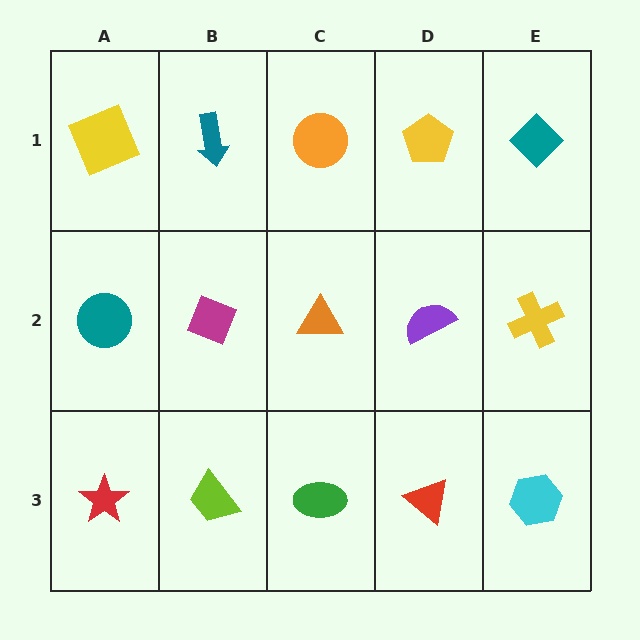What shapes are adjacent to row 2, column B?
A teal arrow (row 1, column B), a lime trapezoid (row 3, column B), a teal circle (row 2, column A), an orange triangle (row 2, column C).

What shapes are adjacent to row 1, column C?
An orange triangle (row 2, column C), a teal arrow (row 1, column B), a yellow pentagon (row 1, column D).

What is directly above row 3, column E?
A yellow cross.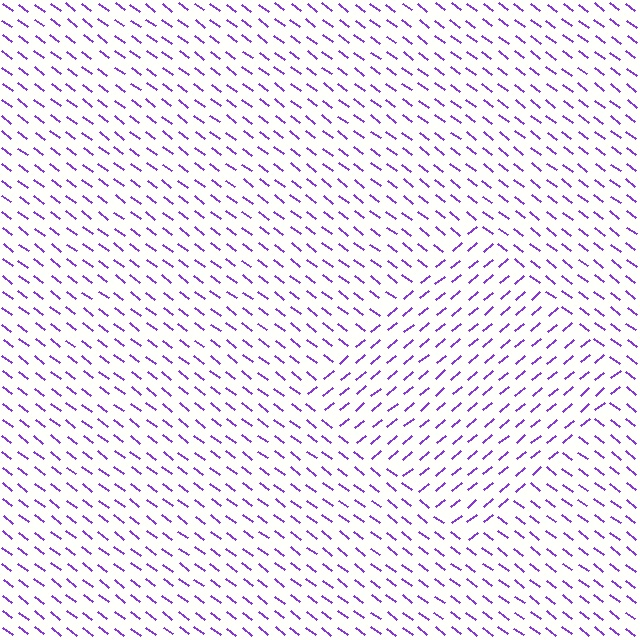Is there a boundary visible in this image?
Yes, there is a texture boundary formed by a change in line orientation.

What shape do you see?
I see a diamond.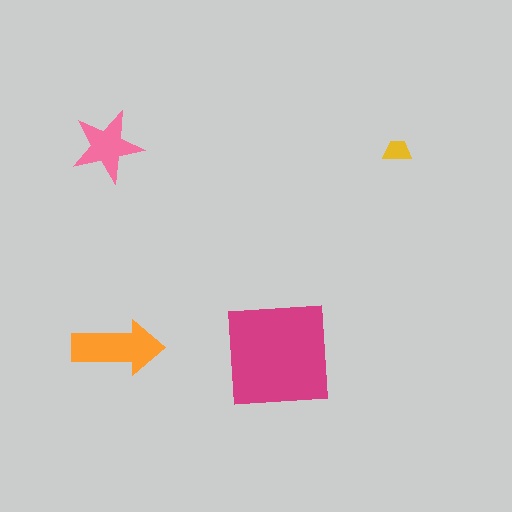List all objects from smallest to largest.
The yellow trapezoid, the pink star, the orange arrow, the magenta square.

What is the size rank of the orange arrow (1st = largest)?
2nd.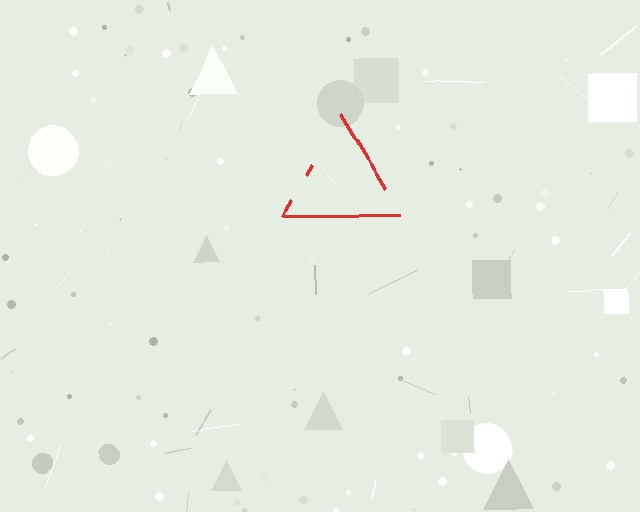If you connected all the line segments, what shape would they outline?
They would outline a triangle.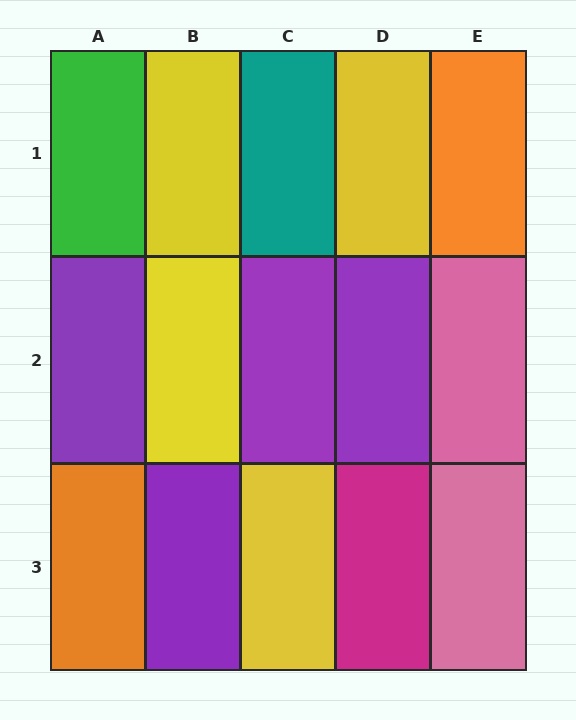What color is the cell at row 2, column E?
Pink.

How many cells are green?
1 cell is green.